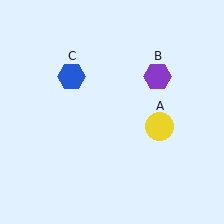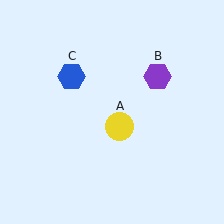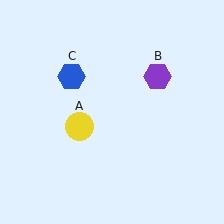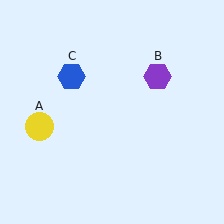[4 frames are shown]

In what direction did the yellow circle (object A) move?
The yellow circle (object A) moved left.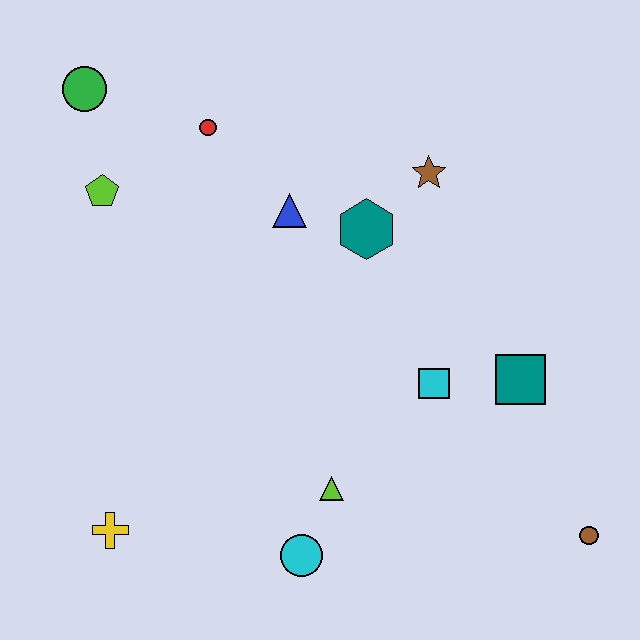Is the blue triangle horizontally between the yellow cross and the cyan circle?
Yes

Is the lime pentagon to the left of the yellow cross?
Yes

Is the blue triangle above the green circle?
No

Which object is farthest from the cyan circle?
The green circle is farthest from the cyan circle.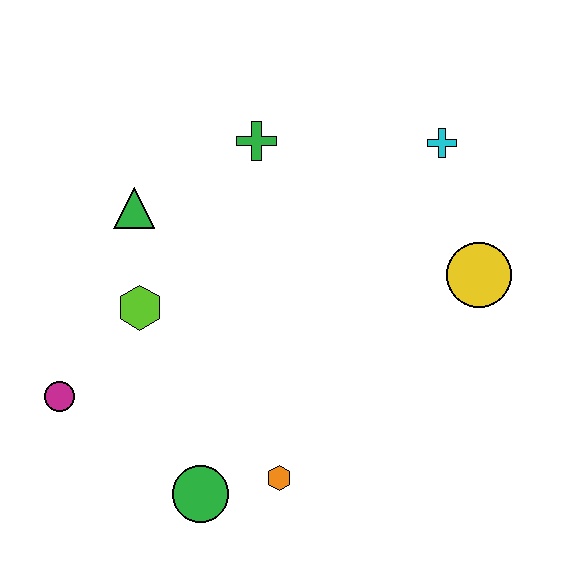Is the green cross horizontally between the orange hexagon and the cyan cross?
No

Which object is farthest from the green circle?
The cyan cross is farthest from the green circle.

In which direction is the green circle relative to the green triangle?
The green circle is below the green triangle.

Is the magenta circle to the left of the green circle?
Yes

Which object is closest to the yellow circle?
The cyan cross is closest to the yellow circle.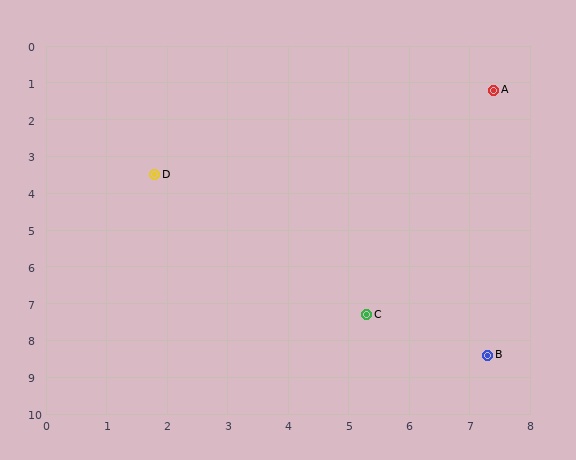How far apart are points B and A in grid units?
Points B and A are about 7.2 grid units apart.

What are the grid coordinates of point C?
Point C is at approximately (5.3, 7.3).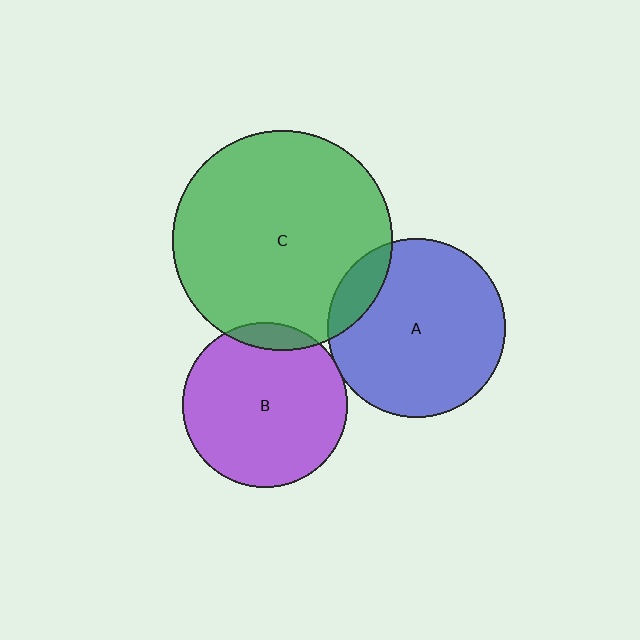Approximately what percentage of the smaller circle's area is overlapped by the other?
Approximately 10%.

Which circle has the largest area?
Circle C (green).